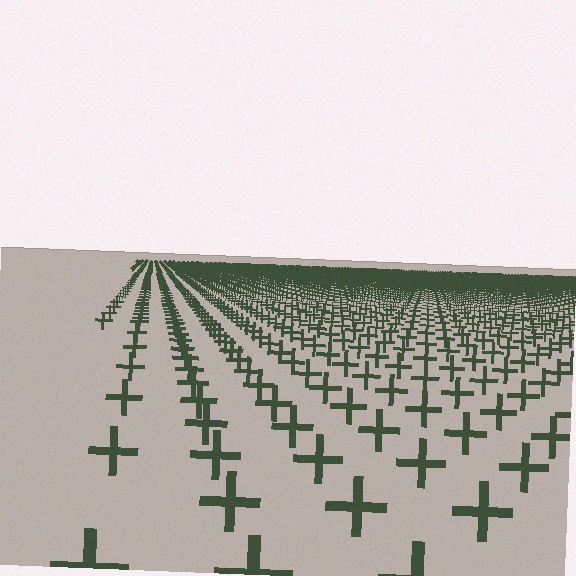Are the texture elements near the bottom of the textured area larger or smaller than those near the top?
Larger. Near the bottom, elements are closer to the viewer and appear at a bigger on-screen size.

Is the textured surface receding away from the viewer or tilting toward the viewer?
The surface is receding away from the viewer. Texture elements get smaller and denser toward the top.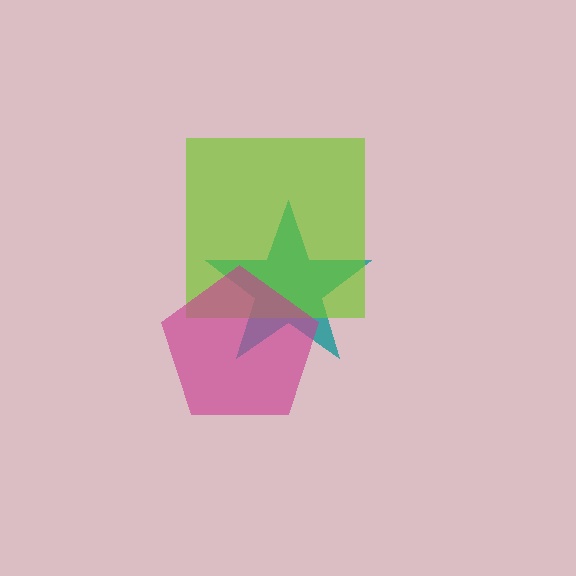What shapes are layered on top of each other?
The layered shapes are: a teal star, a lime square, a magenta pentagon.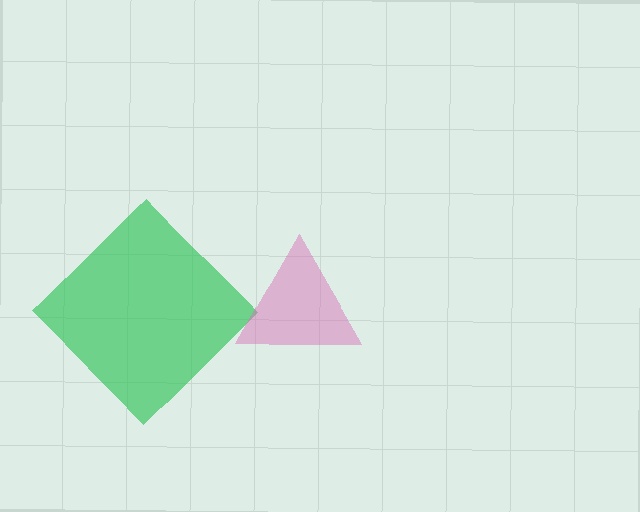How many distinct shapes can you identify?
There are 2 distinct shapes: a green diamond, a pink triangle.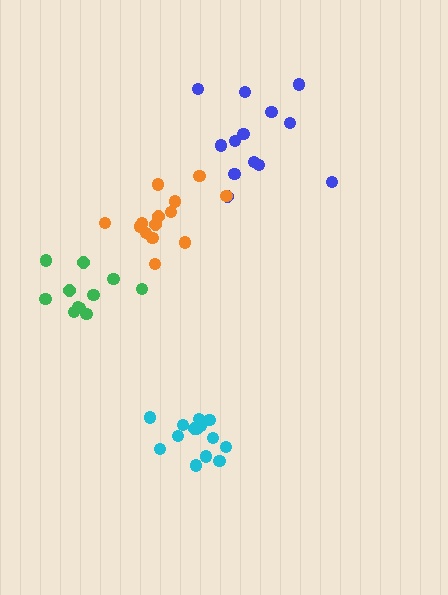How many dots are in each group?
Group 1: 14 dots, Group 2: 11 dots, Group 3: 13 dots, Group 4: 14 dots (52 total).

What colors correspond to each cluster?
The clusters are colored: cyan, green, blue, orange.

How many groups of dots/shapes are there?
There are 4 groups.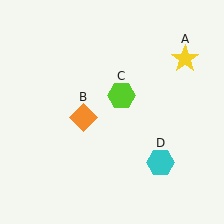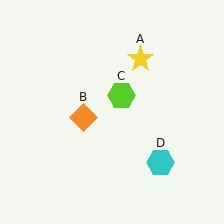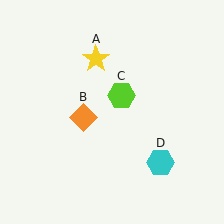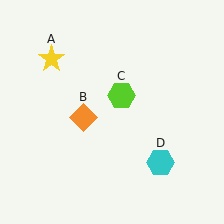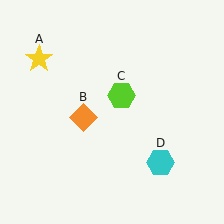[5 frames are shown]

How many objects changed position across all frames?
1 object changed position: yellow star (object A).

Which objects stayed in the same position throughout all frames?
Orange diamond (object B) and lime hexagon (object C) and cyan hexagon (object D) remained stationary.